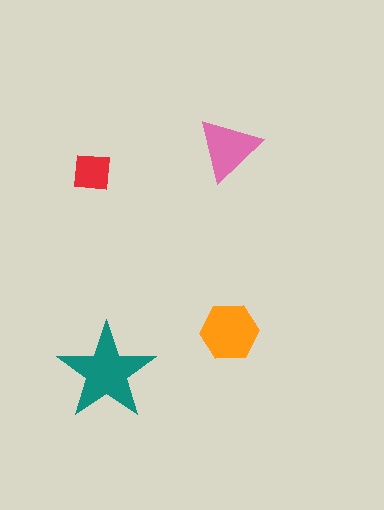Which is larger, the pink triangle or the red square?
The pink triangle.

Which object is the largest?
The teal star.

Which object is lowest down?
The teal star is bottommost.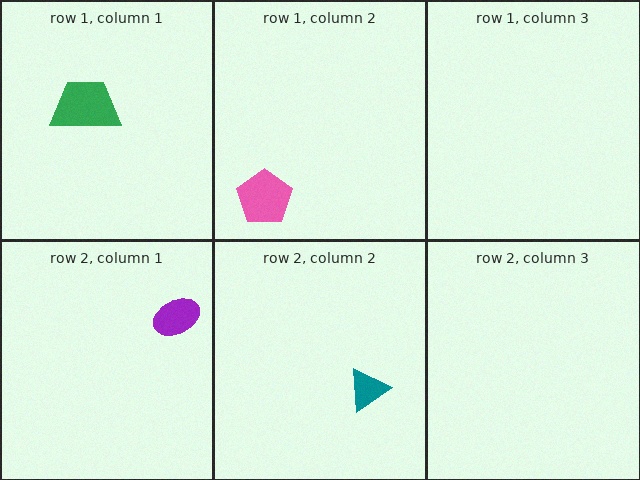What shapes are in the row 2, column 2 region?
The teal triangle.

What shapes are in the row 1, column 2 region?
The pink pentagon.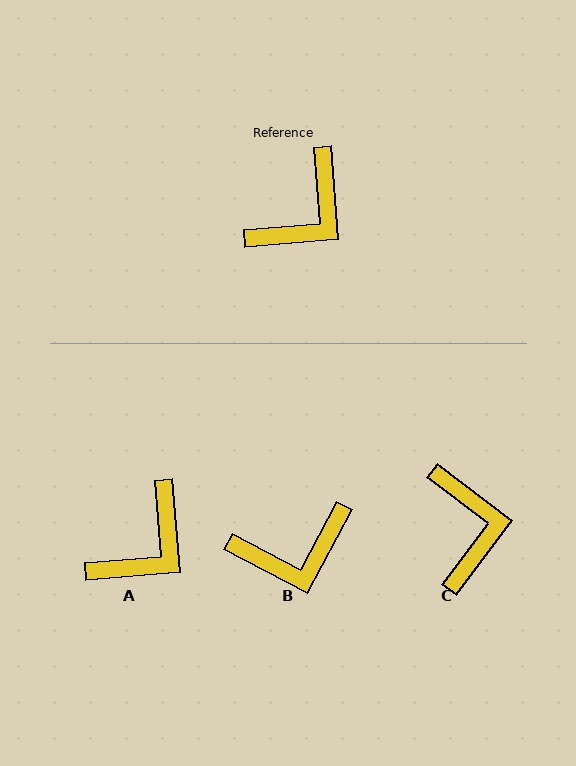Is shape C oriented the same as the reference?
No, it is off by about 49 degrees.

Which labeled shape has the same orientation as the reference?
A.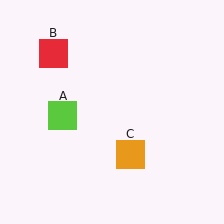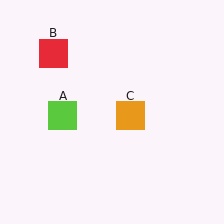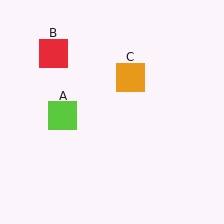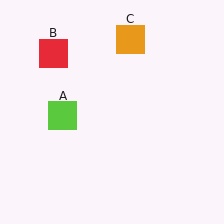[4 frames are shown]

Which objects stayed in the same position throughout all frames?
Lime square (object A) and red square (object B) remained stationary.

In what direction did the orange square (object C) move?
The orange square (object C) moved up.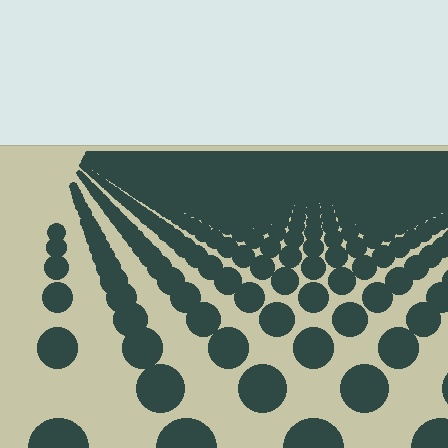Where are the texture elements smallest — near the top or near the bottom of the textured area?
Near the top.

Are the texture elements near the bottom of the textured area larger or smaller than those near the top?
Larger. Near the bottom, elements are closer to the viewer and appear at a bigger on-screen size.